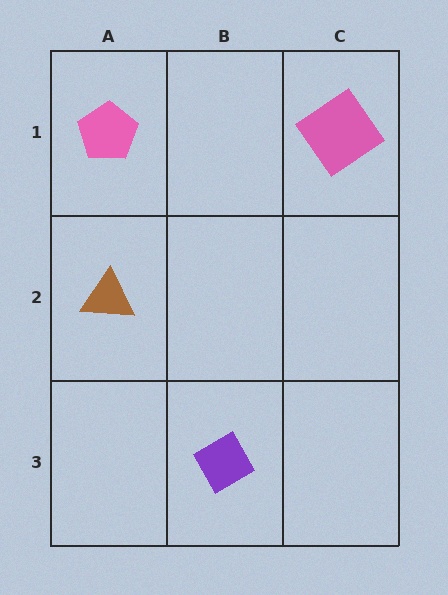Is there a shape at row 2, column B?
No, that cell is empty.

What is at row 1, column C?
A pink diamond.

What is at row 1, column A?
A pink pentagon.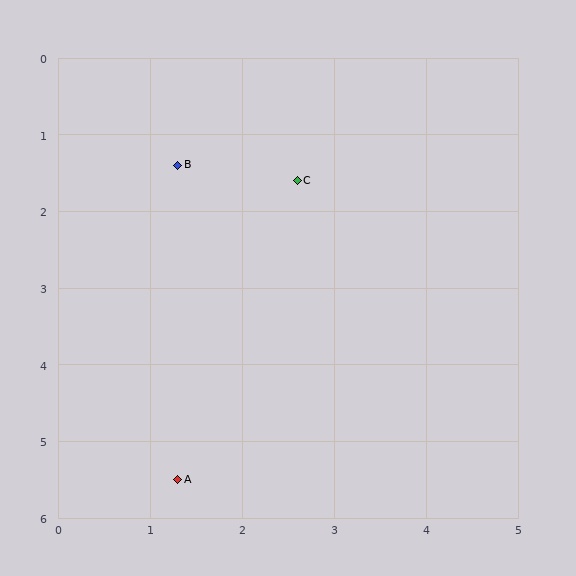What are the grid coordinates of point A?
Point A is at approximately (1.3, 5.5).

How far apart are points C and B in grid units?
Points C and B are about 1.3 grid units apart.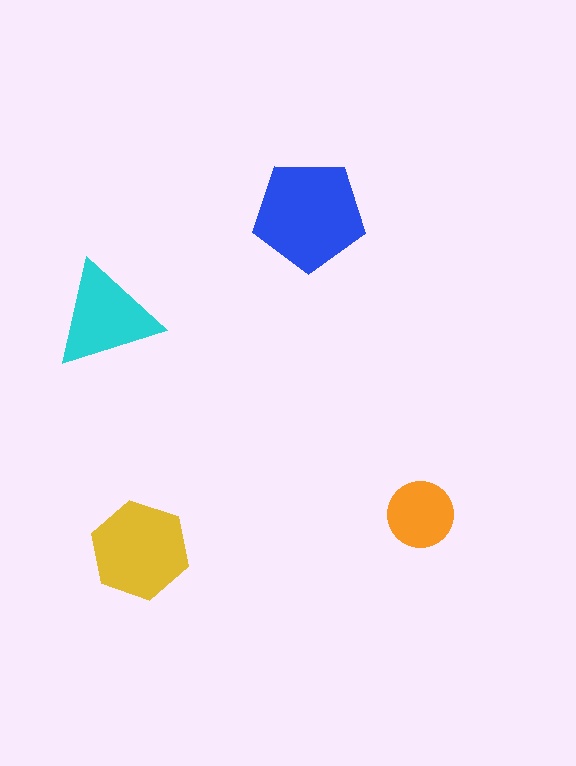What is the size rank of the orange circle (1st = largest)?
4th.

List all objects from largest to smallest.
The blue pentagon, the yellow hexagon, the cyan triangle, the orange circle.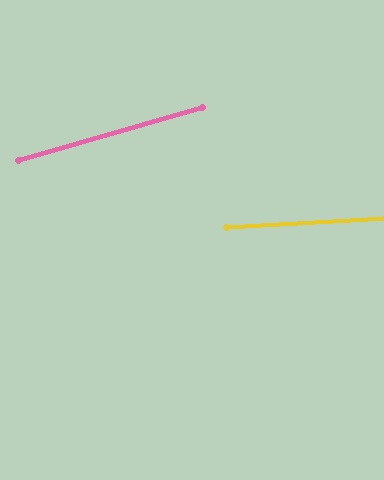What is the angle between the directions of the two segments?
Approximately 13 degrees.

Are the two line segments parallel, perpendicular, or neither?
Neither parallel nor perpendicular — they differ by about 13°.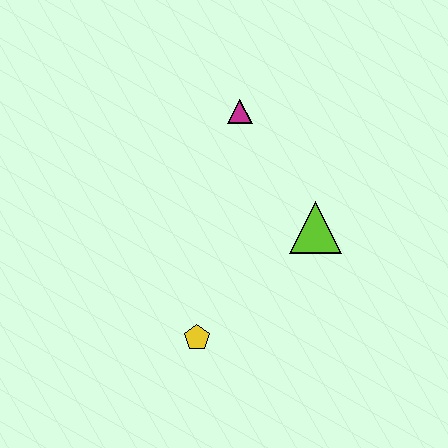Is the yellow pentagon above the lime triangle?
No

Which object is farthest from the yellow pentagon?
The magenta triangle is farthest from the yellow pentagon.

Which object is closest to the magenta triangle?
The lime triangle is closest to the magenta triangle.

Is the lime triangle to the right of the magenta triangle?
Yes